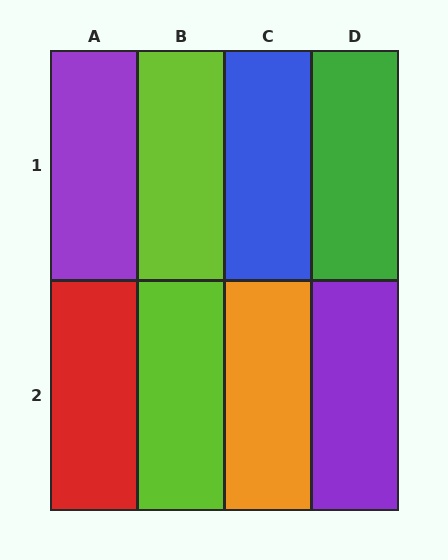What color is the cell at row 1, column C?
Blue.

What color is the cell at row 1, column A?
Purple.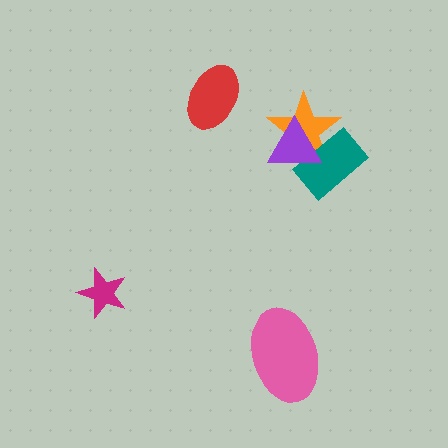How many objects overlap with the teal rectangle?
2 objects overlap with the teal rectangle.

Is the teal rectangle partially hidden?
Yes, it is partially covered by another shape.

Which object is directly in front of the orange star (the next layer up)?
The teal rectangle is directly in front of the orange star.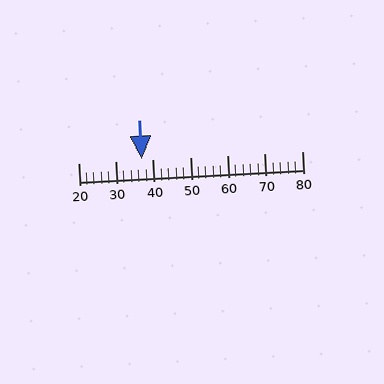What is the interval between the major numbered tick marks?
The major tick marks are spaced 10 units apart.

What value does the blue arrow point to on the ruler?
The blue arrow points to approximately 37.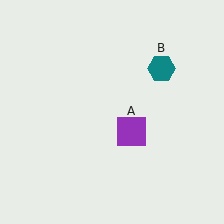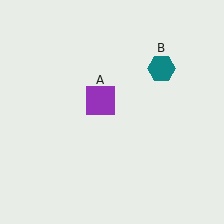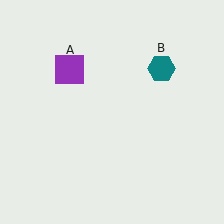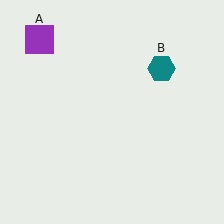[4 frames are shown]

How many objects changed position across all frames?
1 object changed position: purple square (object A).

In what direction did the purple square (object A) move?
The purple square (object A) moved up and to the left.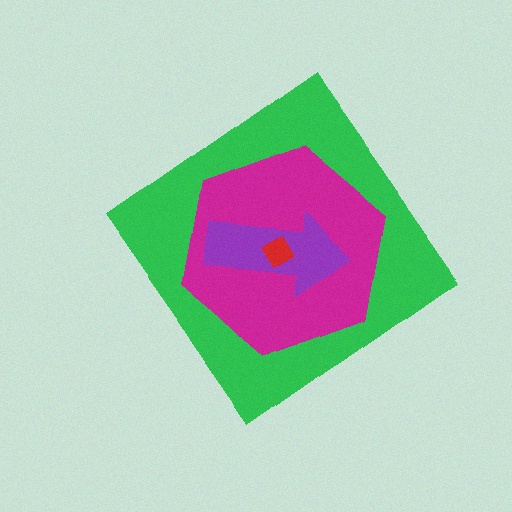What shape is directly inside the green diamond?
The magenta hexagon.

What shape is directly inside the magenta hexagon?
The purple arrow.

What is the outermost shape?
The green diamond.